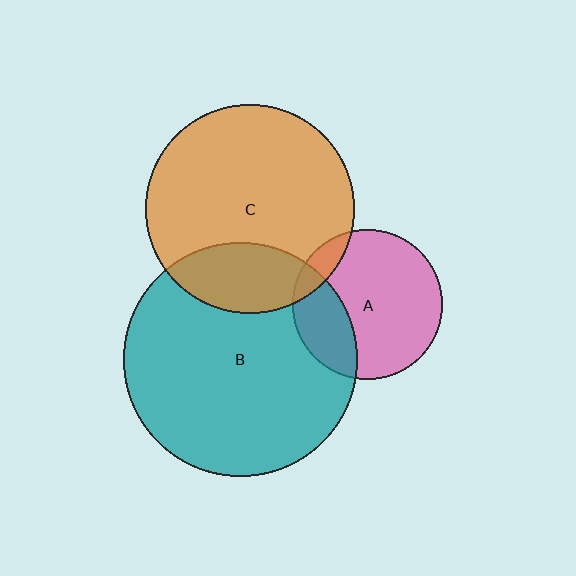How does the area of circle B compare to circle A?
Approximately 2.4 times.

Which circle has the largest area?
Circle B (teal).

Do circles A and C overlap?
Yes.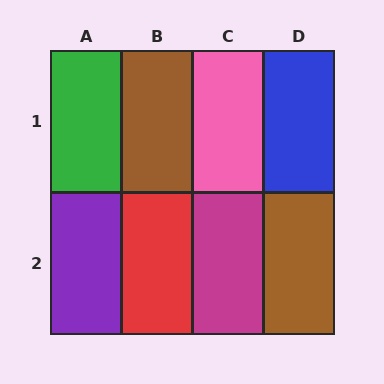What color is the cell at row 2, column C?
Magenta.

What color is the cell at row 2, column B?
Red.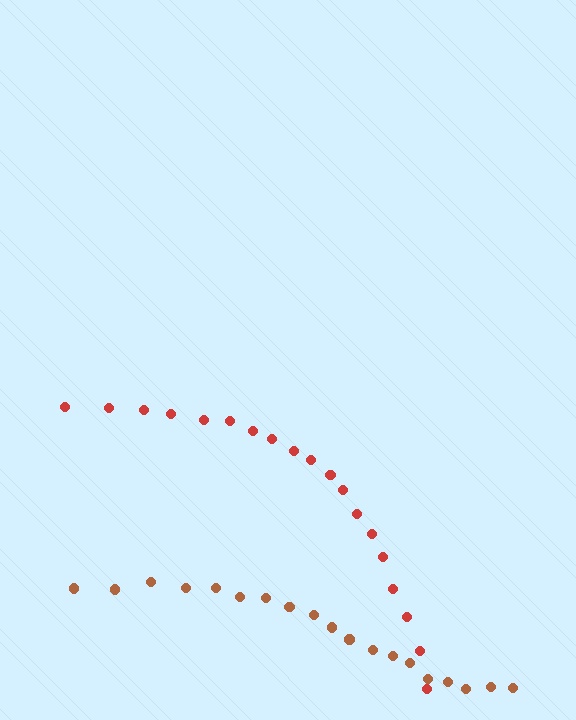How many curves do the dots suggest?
There are 2 distinct paths.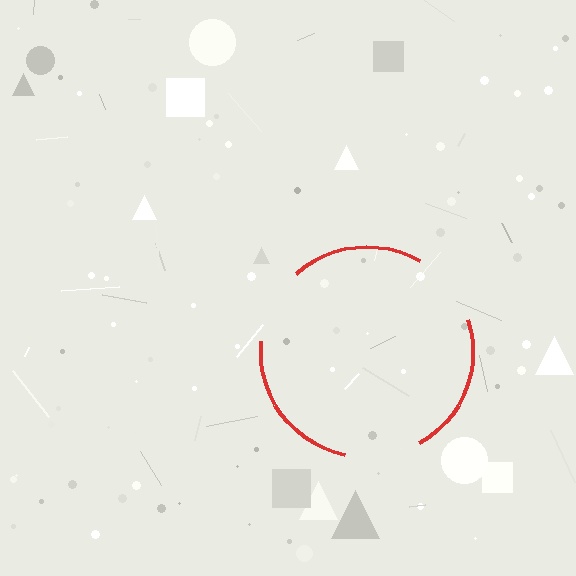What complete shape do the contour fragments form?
The contour fragments form a circle.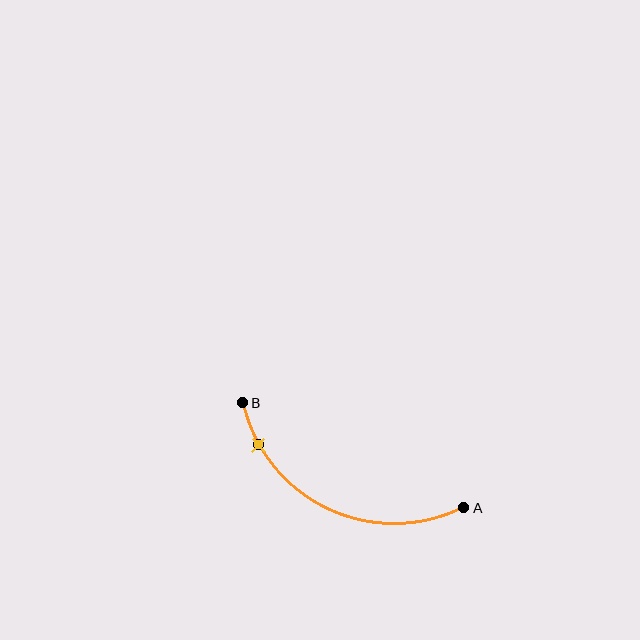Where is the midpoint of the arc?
The arc midpoint is the point on the curve farthest from the straight line joining A and B. It sits below that line.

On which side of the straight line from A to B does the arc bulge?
The arc bulges below the straight line connecting A and B.